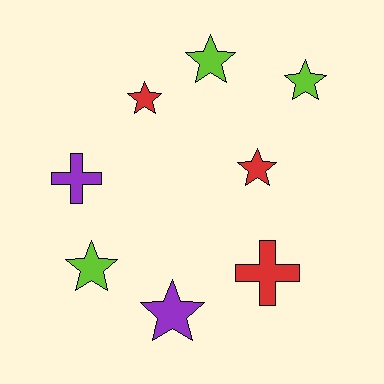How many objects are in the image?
There are 8 objects.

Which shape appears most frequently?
Star, with 6 objects.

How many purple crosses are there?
There is 1 purple cross.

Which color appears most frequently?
Red, with 3 objects.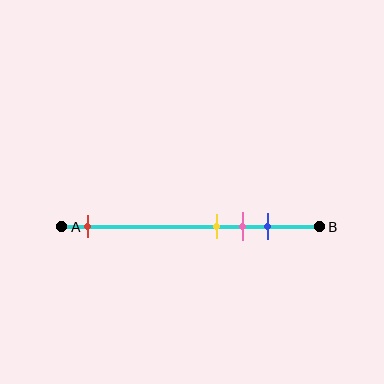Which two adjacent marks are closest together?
The yellow and pink marks are the closest adjacent pair.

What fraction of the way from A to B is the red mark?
The red mark is approximately 10% (0.1) of the way from A to B.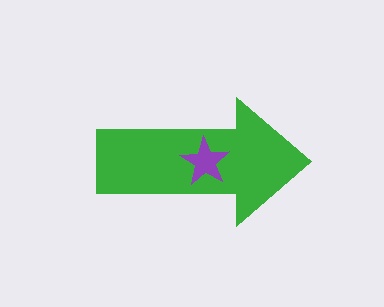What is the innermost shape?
The purple star.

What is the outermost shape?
The green arrow.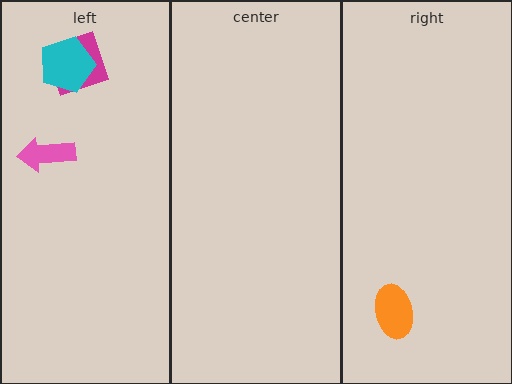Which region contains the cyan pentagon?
The left region.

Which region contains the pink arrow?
The left region.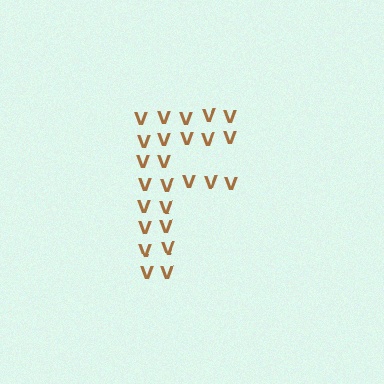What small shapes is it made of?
It is made of small letter V's.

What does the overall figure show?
The overall figure shows the letter F.